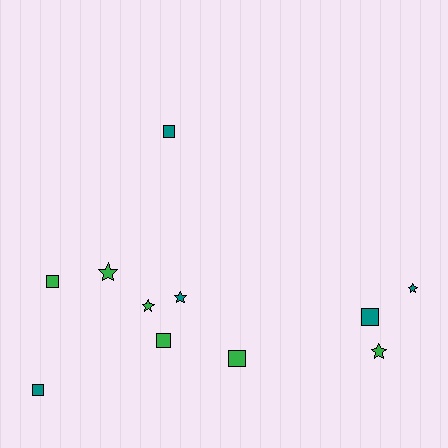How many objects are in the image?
There are 11 objects.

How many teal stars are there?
There are 2 teal stars.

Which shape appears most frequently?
Square, with 6 objects.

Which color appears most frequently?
Green, with 6 objects.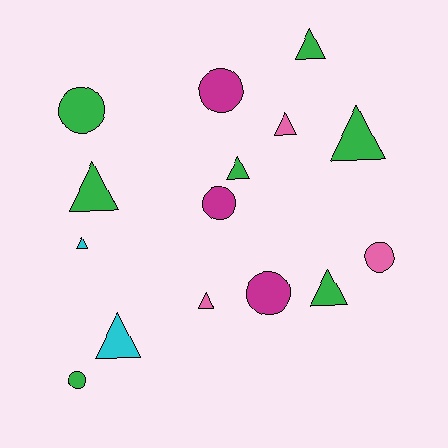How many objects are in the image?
There are 15 objects.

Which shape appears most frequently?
Triangle, with 9 objects.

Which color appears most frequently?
Green, with 7 objects.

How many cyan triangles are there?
There are 2 cyan triangles.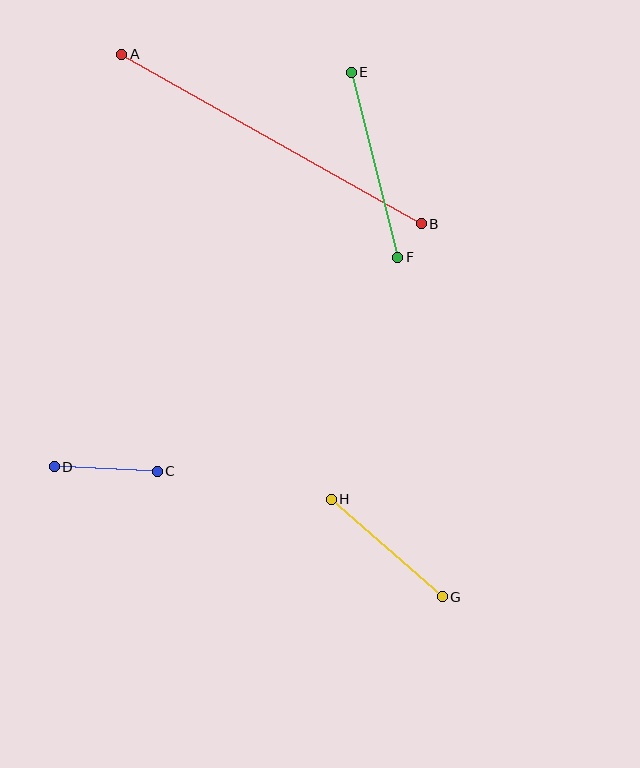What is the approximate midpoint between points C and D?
The midpoint is at approximately (106, 469) pixels.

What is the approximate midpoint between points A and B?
The midpoint is at approximately (271, 139) pixels.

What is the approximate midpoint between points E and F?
The midpoint is at approximately (374, 165) pixels.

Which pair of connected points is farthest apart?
Points A and B are farthest apart.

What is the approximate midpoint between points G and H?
The midpoint is at approximately (387, 548) pixels.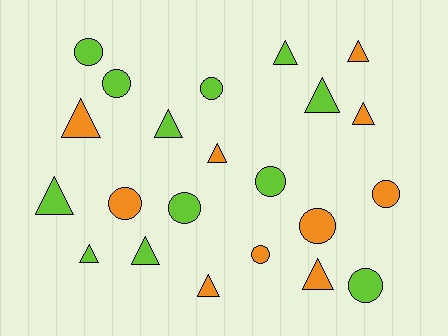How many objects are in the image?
There are 22 objects.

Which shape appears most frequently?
Triangle, with 12 objects.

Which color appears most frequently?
Lime, with 12 objects.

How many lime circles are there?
There are 6 lime circles.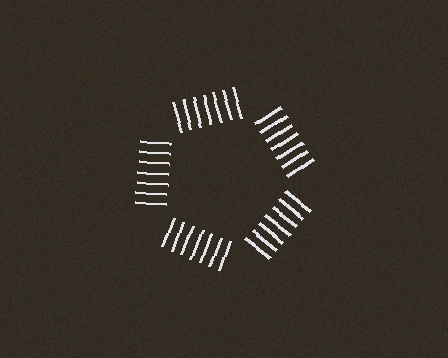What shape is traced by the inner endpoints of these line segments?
An illusory pentagon — the line segments terminate on its edges but no continuous stroke is drawn.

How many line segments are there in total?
35 — 7 along each of the 5 edges.